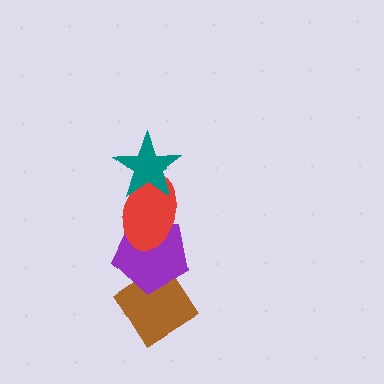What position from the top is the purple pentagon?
The purple pentagon is 3rd from the top.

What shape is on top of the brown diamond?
The purple pentagon is on top of the brown diamond.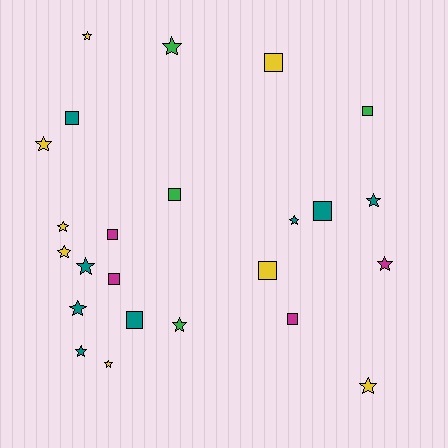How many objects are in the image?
There are 24 objects.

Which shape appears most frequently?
Star, with 14 objects.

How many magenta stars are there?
There is 1 magenta star.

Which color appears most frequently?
Teal, with 8 objects.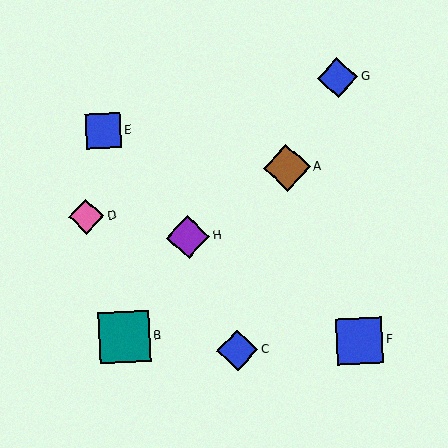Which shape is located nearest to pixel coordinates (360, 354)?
The blue square (labeled F) at (359, 341) is nearest to that location.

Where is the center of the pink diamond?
The center of the pink diamond is at (86, 217).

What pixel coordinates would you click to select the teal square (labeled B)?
Click at (125, 337) to select the teal square B.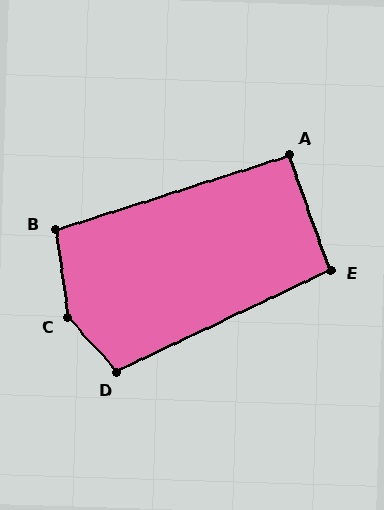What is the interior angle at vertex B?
Approximately 100 degrees (obtuse).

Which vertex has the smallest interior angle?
A, at approximately 92 degrees.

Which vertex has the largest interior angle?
C, at approximately 146 degrees.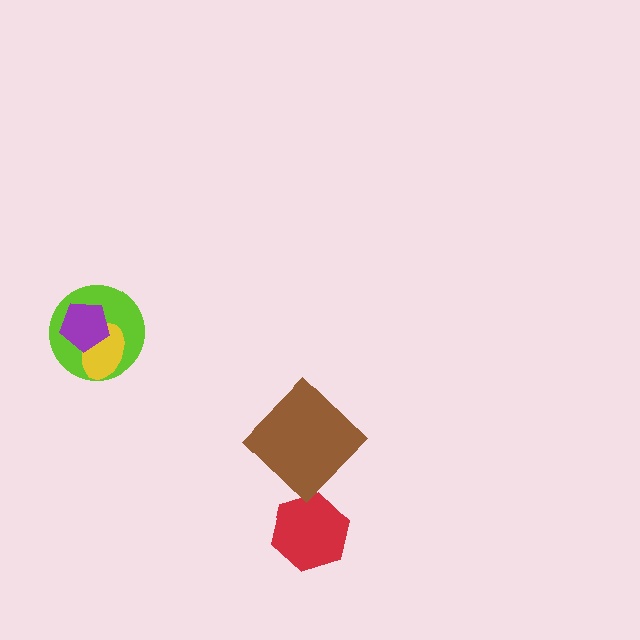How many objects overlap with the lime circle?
2 objects overlap with the lime circle.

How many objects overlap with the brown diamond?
0 objects overlap with the brown diamond.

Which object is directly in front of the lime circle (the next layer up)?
The yellow ellipse is directly in front of the lime circle.